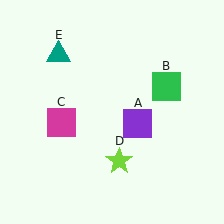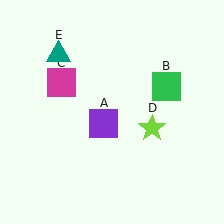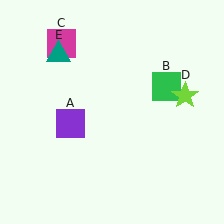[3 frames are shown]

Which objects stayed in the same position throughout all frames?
Green square (object B) and teal triangle (object E) remained stationary.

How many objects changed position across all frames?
3 objects changed position: purple square (object A), magenta square (object C), lime star (object D).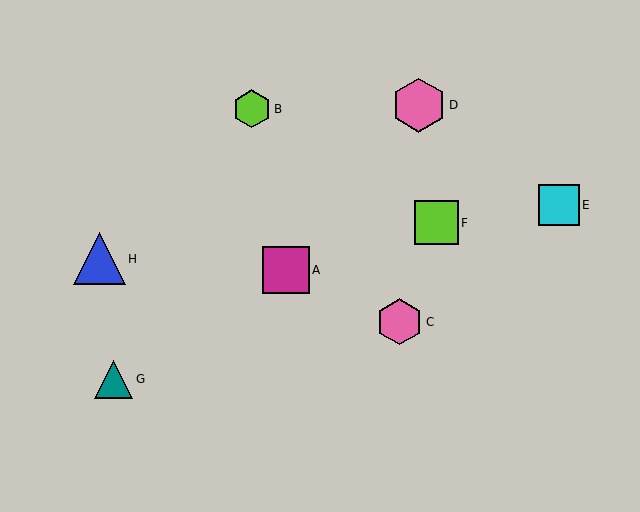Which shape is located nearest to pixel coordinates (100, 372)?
The teal triangle (labeled G) at (113, 379) is nearest to that location.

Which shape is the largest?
The pink hexagon (labeled D) is the largest.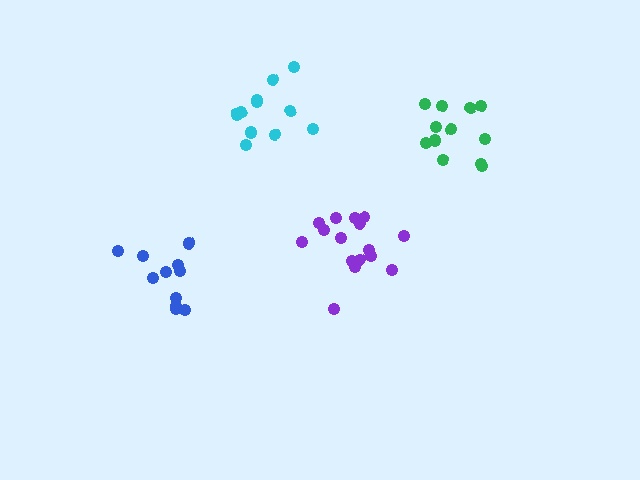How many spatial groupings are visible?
There are 4 spatial groupings.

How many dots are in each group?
Group 1: 16 dots, Group 2: 11 dots, Group 3: 12 dots, Group 4: 11 dots (50 total).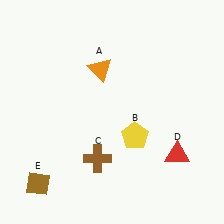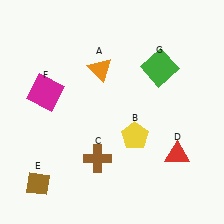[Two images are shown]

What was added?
A magenta square (F), a green square (G) were added in Image 2.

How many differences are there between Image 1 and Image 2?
There are 2 differences between the two images.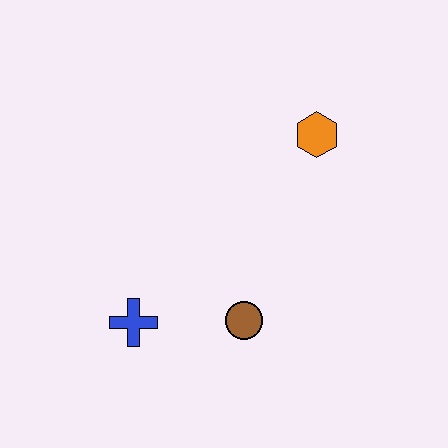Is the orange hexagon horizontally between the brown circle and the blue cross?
No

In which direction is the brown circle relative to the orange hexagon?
The brown circle is below the orange hexagon.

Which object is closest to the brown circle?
The blue cross is closest to the brown circle.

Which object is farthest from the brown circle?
The orange hexagon is farthest from the brown circle.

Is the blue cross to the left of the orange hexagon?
Yes